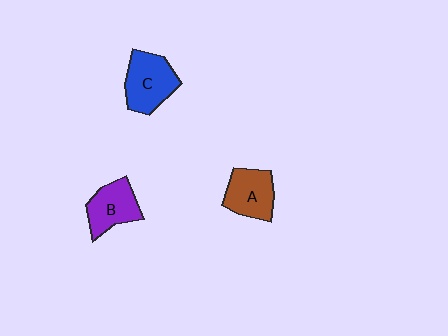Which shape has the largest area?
Shape C (blue).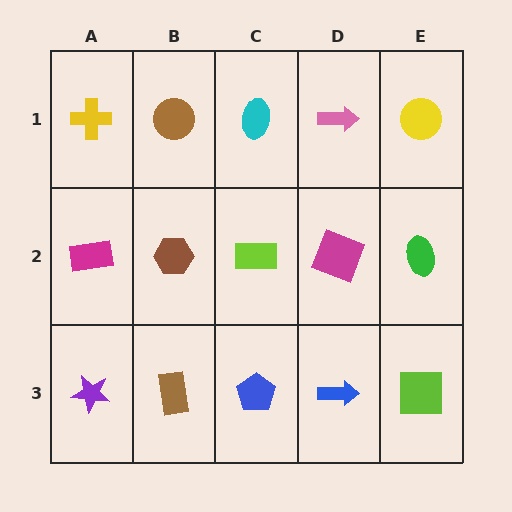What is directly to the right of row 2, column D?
A green ellipse.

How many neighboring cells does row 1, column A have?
2.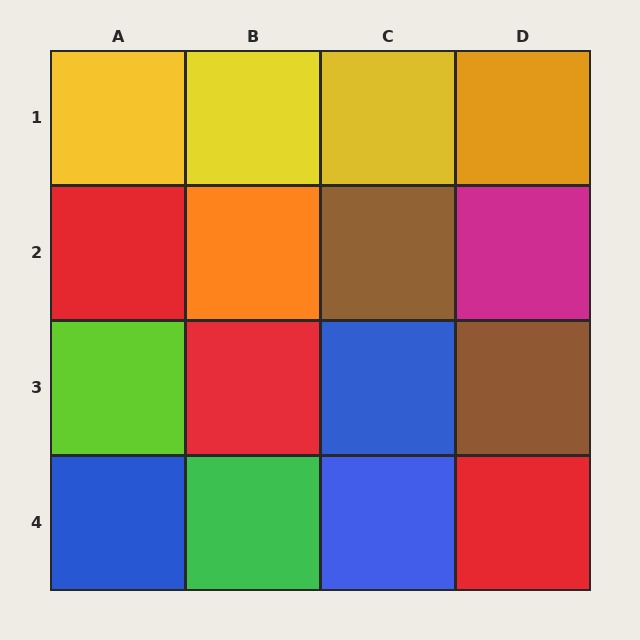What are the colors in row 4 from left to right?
Blue, green, blue, red.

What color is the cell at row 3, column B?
Red.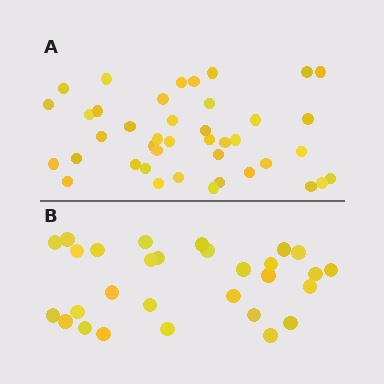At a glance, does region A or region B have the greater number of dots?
Region A (the top region) has more dots.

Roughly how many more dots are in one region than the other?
Region A has roughly 12 or so more dots than region B.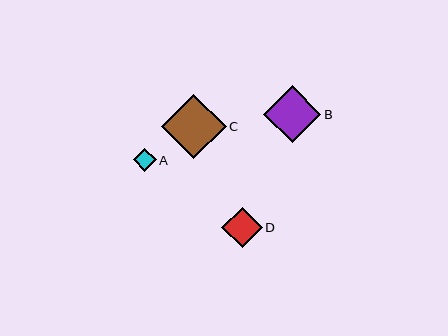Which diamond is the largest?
Diamond C is the largest with a size of approximately 64 pixels.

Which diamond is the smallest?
Diamond A is the smallest with a size of approximately 23 pixels.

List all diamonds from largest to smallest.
From largest to smallest: C, B, D, A.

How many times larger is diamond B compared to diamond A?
Diamond B is approximately 2.5 times the size of diamond A.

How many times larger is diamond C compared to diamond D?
Diamond C is approximately 1.6 times the size of diamond D.